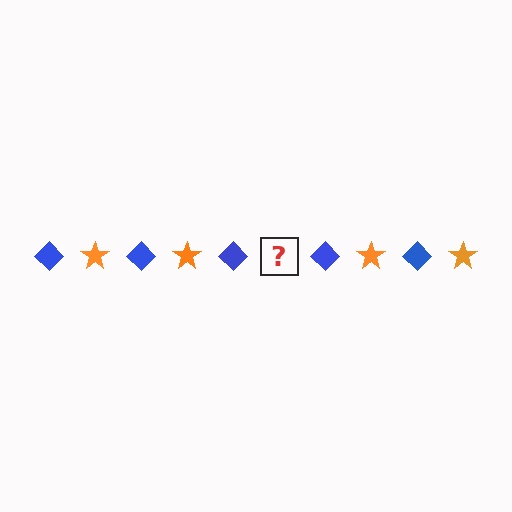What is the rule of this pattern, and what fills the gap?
The rule is that the pattern alternates between blue diamond and orange star. The gap should be filled with an orange star.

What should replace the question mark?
The question mark should be replaced with an orange star.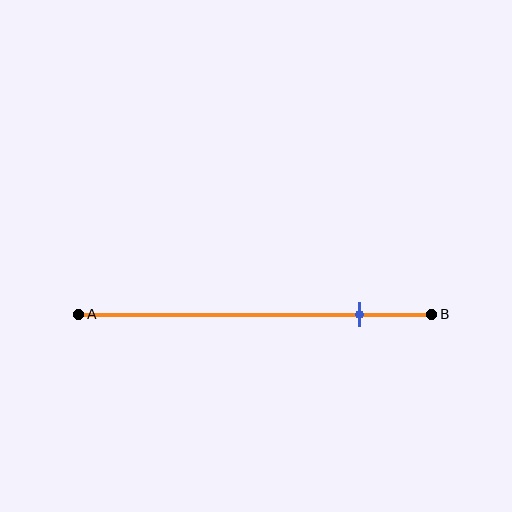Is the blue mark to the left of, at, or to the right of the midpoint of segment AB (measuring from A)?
The blue mark is to the right of the midpoint of segment AB.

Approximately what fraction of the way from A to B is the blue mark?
The blue mark is approximately 80% of the way from A to B.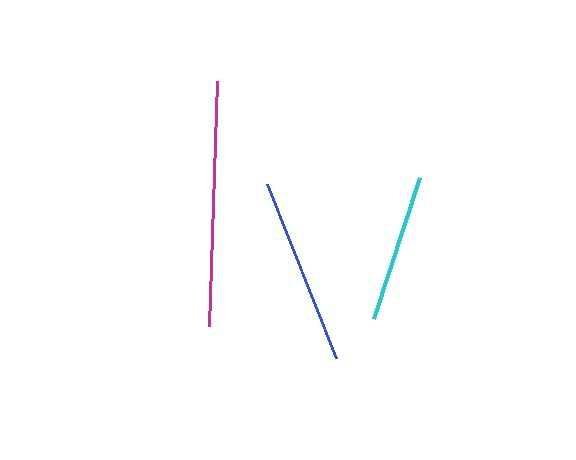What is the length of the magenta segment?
The magenta segment is approximately 246 pixels long.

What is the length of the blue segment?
The blue segment is approximately 187 pixels long.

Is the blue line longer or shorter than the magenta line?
The magenta line is longer than the blue line.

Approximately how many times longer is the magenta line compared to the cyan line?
The magenta line is approximately 1.7 times the length of the cyan line.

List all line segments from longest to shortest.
From longest to shortest: magenta, blue, cyan.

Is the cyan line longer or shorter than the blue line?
The blue line is longer than the cyan line.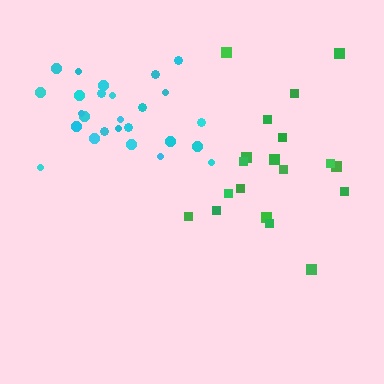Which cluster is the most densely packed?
Cyan.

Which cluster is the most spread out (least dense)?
Green.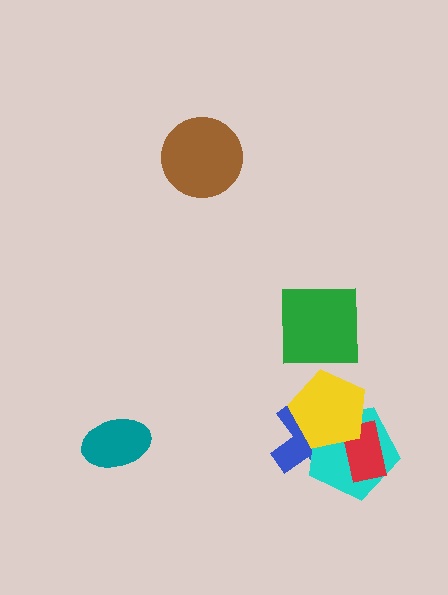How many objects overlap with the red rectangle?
3 objects overlap with the red rectangle.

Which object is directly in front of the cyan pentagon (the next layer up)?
The red rectangle is directly in front of the cyan pentagon.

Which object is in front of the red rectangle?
The yellow pentagon is in front of the red rectangle.